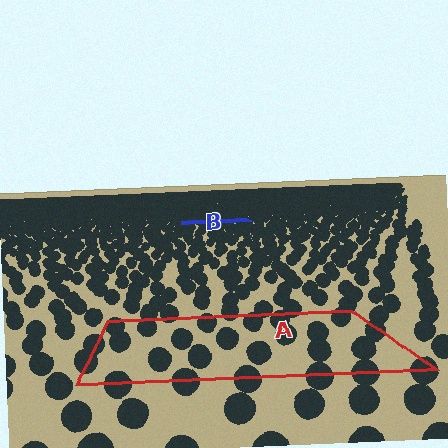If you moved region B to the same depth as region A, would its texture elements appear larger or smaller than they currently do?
They would appear larger. At a closer depth, the same texture elements are projected at a bigger on-screen size.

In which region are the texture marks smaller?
The texture marks are smaller in region B, because it is farther away.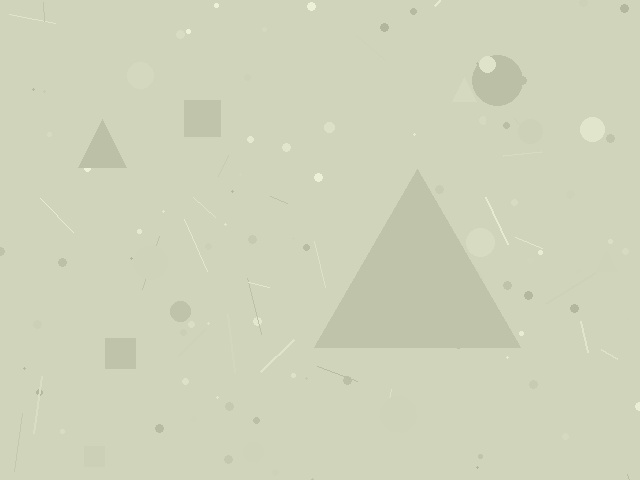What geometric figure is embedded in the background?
A triangle is embedded in the background.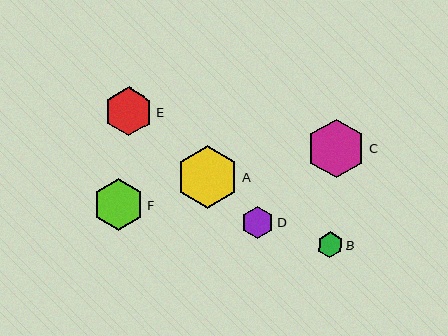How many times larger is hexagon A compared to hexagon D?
Hexagon A is approximately 1.9 times the size of hexagon D.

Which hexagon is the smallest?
Hexagon B is the smallest with a size of approximately 26 pixels.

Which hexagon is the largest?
Hexagon A is the largest with a size of approximately 63 pixels.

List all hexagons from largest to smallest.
From largest to smallest: A, C, F, E, D, B.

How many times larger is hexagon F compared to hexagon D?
Hexagon F is approximately 1.6 times the size of hexagon D.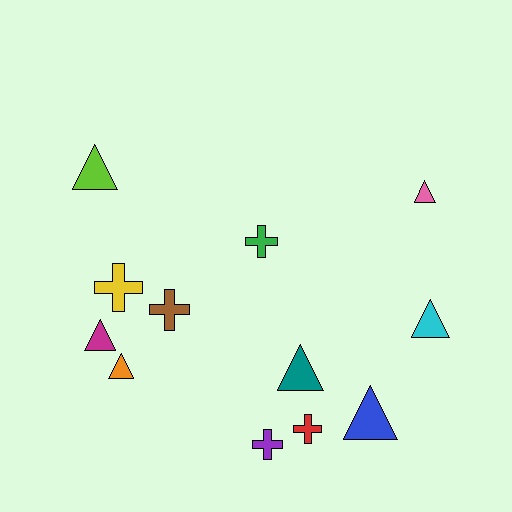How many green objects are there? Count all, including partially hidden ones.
There is 1 green object.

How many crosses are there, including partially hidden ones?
There are 5 crosses.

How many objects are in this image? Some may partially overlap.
There are 12 objects.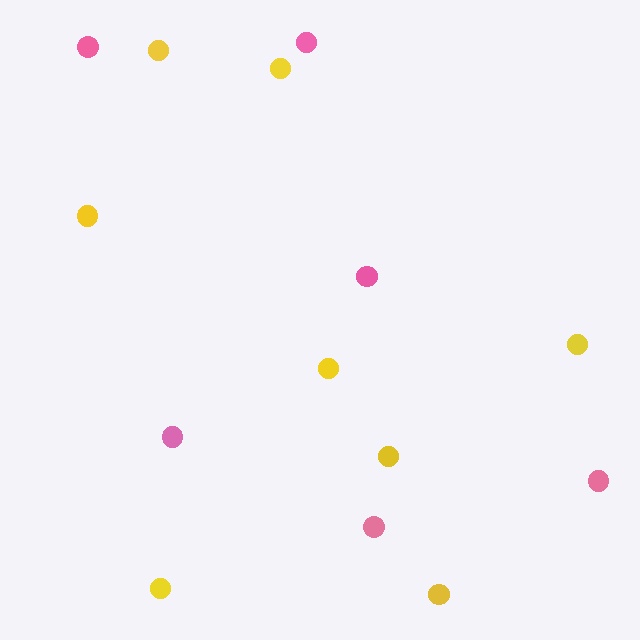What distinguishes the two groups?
There are 2 groups: one group of yellow circles (8) and one group of pink circles (6).